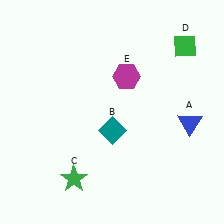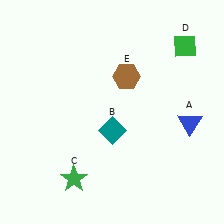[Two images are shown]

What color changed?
The hexagon (E) changed from magenta in Image 1 to brown in Image 2.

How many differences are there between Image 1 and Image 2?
There is 1 difference between the two images.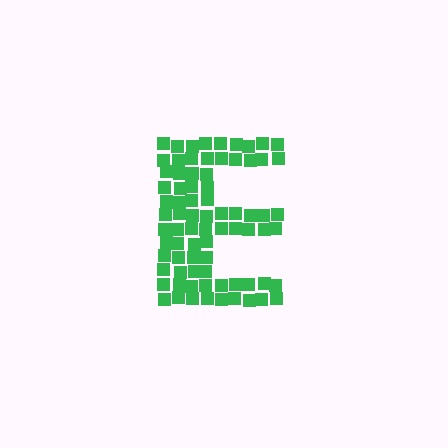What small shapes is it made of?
It is made of small squares.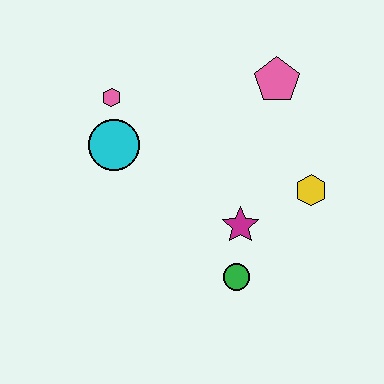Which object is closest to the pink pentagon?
The yellow hexagon is closest to the pink pentagon.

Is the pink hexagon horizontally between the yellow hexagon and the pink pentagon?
No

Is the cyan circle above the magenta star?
Yes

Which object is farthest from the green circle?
The pink hexagon is farthest from the green circle.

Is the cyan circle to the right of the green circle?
No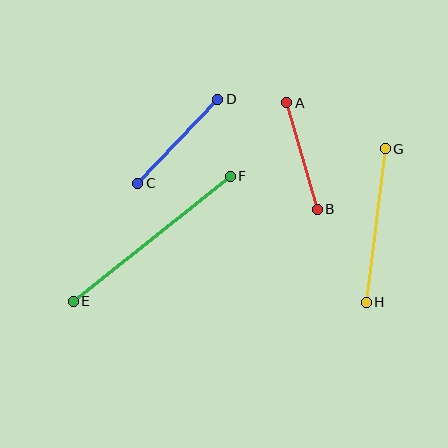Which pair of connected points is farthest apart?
Points E and F are farthest apart.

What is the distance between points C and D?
The distance is approximately 116 pixels.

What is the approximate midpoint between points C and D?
The midpoint is at approximately (178, 141) pixels.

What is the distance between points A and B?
The distance is approximately 111 pixels.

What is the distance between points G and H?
The distance is approximately 155 pixels.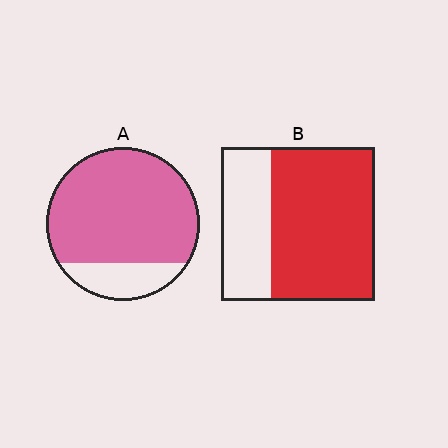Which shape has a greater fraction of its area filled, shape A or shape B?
Shape A.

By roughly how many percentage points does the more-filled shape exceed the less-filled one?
By roughly 15 percentage points (A over B).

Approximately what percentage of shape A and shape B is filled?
A is approximately 80% and B is approximately 70%.